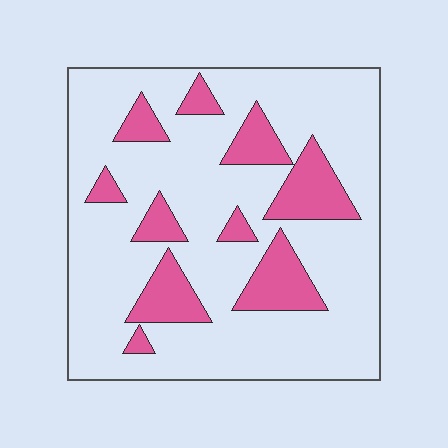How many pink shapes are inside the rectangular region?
10.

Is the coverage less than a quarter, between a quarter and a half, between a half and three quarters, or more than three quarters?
Less than a quarter.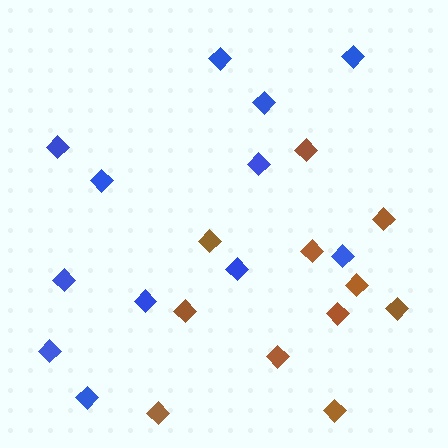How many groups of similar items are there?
There are 2 groups: one group of blue diamonds (12) and one group of brown diamonds (11).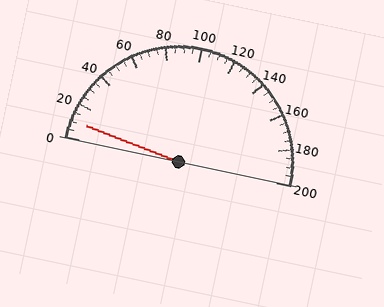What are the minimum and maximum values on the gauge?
The gauge ranges from 0 to 200.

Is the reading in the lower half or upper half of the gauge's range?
The reading is in the lower half of the range (0 to 200).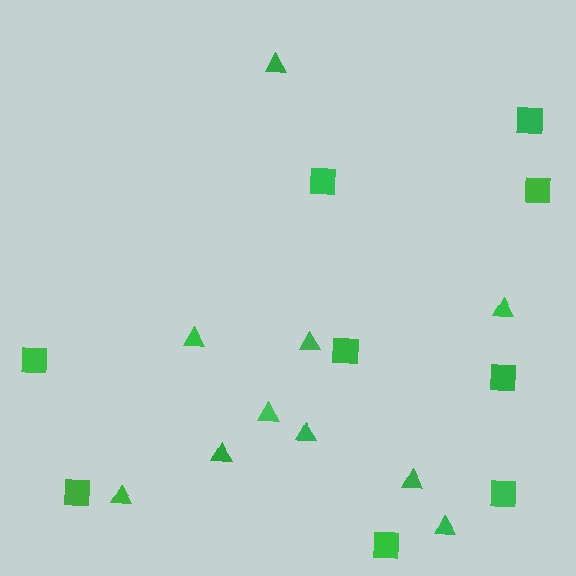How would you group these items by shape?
There are 2 groups: one group of triangles (10) and one group of squares (9).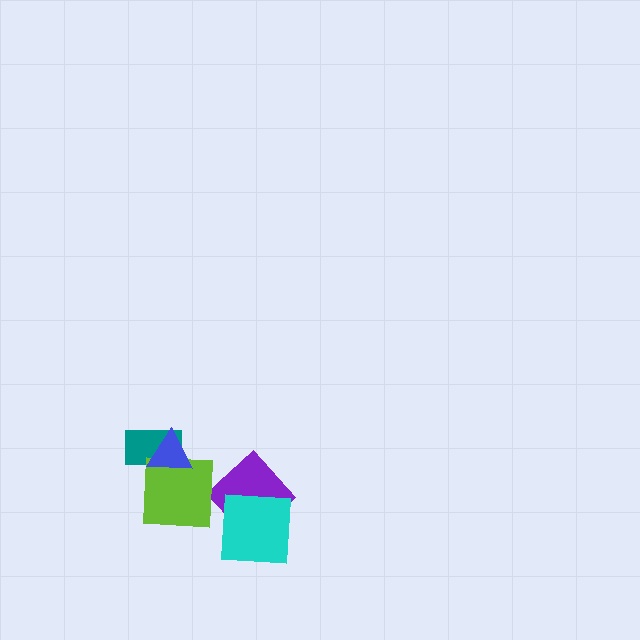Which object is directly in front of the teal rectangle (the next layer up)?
The lime square is directly in front of the teal rectangle.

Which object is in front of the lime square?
The blue triangle is in front of the lime square.